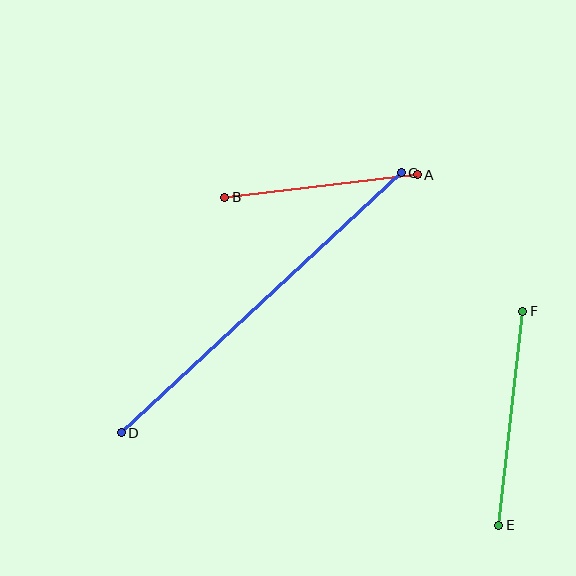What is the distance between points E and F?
The distance is approximately 215 pixels.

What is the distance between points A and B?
The distance is approximately 194 pixels.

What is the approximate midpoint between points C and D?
The midpoint is at approximately (261, 303) pixels.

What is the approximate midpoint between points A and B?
The midpoint is at approximately (321, 186) pixels.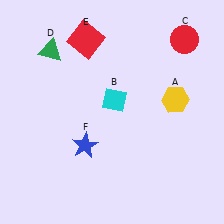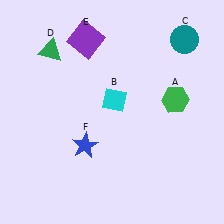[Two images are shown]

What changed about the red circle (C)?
In Image 1, C is red. In Image 2, it changed to teal.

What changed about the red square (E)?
In Image 1, E is red. In Image 2, it changed to purple.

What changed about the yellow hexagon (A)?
In Image 1, A is yellow. In Image 2, it changed to green.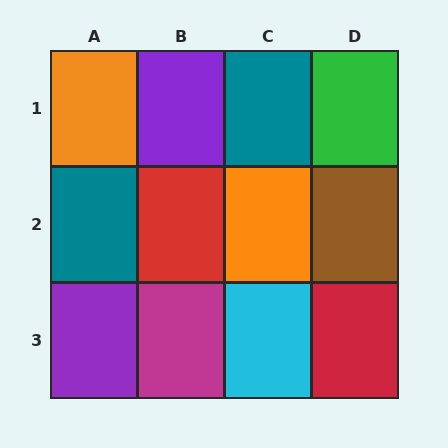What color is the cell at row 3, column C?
Cyan.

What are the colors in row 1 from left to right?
Orange, purple, teal, green.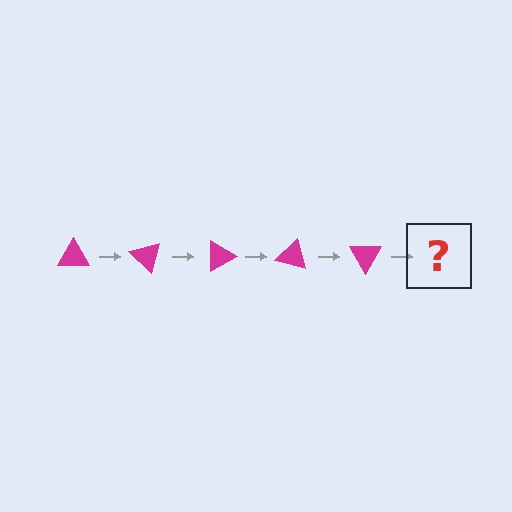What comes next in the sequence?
The next element should be a magenta triangle rotated 225 degrees.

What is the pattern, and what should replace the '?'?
The pattern is that the triangle rotates 45 degrees each step. The '?' should be a magenta triangle rotated 225 degrees.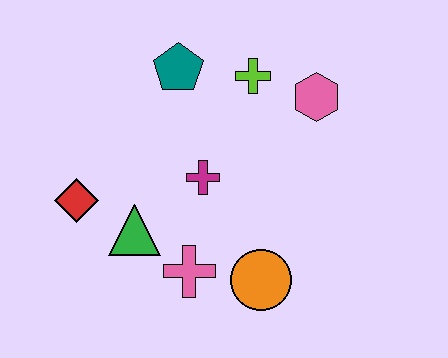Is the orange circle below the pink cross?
Yes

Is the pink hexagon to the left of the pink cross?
No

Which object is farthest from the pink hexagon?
The red diamond is farthest from the pink hexagon.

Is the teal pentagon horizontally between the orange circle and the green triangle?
Yes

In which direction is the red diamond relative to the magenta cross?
The red diamond is to the left of the magenta cross.